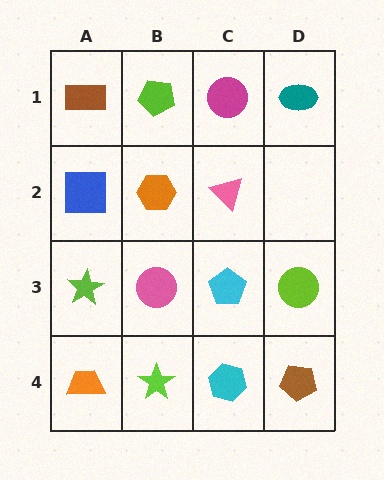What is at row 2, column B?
An orange hexagon.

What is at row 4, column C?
A cyan hexagon.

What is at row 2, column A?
A blue square.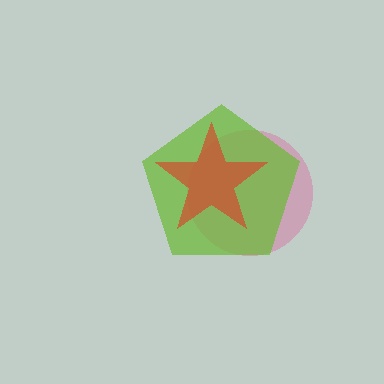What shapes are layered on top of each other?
The layered shapes are: a pink circle, a lime pentagon, a red star.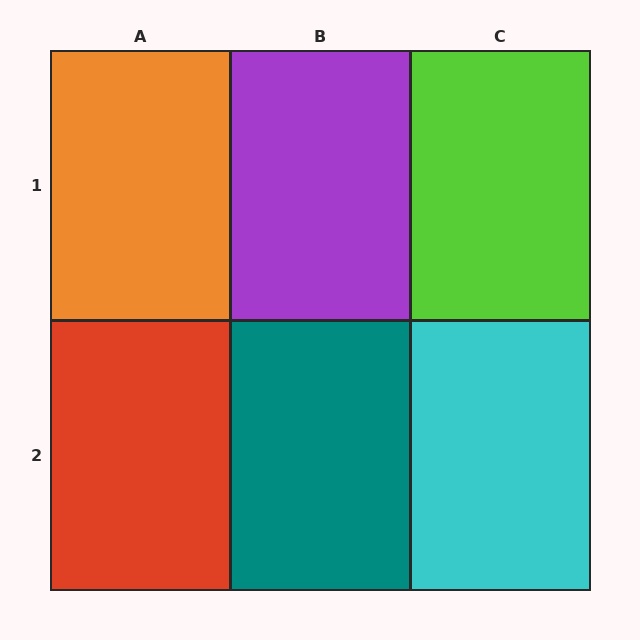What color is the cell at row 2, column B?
Teal.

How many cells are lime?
1 cell is lime.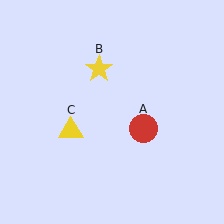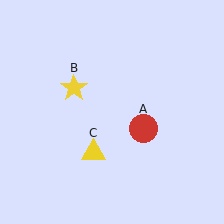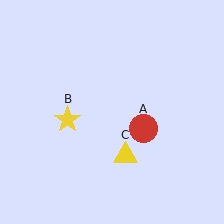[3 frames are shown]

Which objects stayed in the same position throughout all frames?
Red circle (object A) remained stationary.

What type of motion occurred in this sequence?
The yellow star (object B), yellow triangle (object C) rotated counterclockwise around the center of the scene.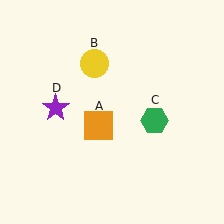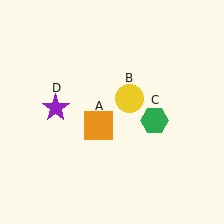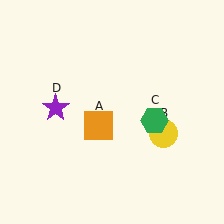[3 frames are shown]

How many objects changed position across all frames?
1 object changed position: yellow circle (object B).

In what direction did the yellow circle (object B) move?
The yellow circle (object B) moved down and to the right.